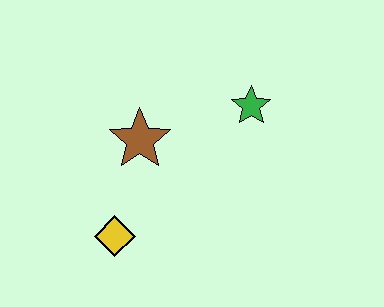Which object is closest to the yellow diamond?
The brown star is closest to the yellow diamond.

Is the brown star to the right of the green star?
No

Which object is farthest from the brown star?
The green star is farthest from the brown star.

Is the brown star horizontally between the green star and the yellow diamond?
Yes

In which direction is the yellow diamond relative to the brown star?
The yellow diamond is below the brown star.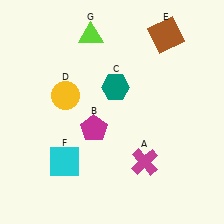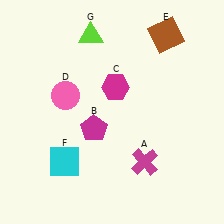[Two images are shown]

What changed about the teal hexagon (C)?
In Image 1, C is teal. In Image 2, it changed to magenta.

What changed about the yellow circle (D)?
In Image 1, D is yellow. In Image 2, it changed to pink.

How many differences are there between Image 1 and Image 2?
There are 2 differences between the two images.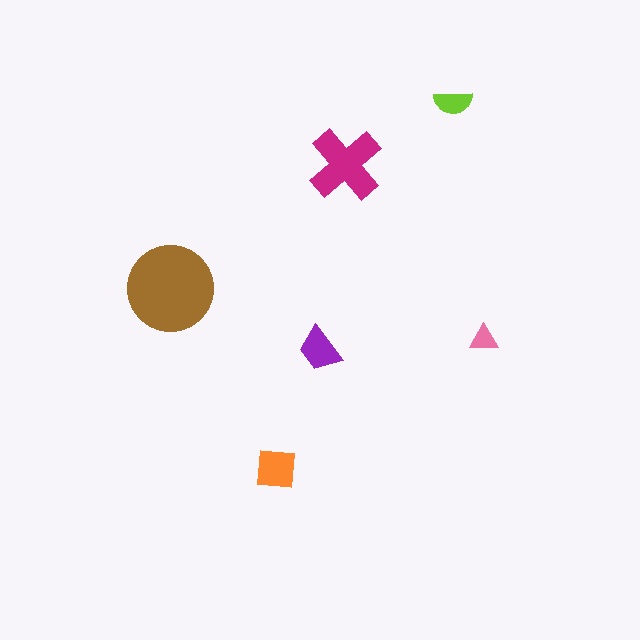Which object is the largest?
The brown circle.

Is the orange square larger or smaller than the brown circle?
Smaller.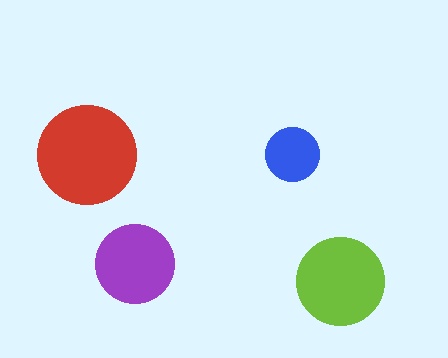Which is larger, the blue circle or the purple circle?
The purple one.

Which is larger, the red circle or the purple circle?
The red one.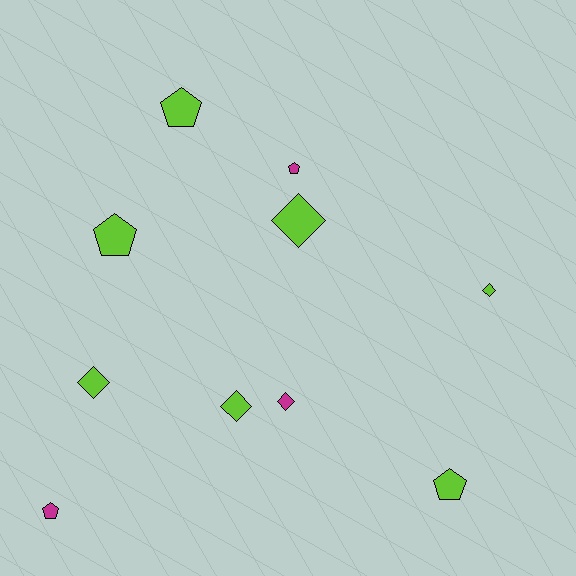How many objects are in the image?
There are 10 objects.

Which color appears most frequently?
Lime, with 7 objects.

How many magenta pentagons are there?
There are 2 magenta pentagons.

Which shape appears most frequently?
Pentagon, with 5 objects.